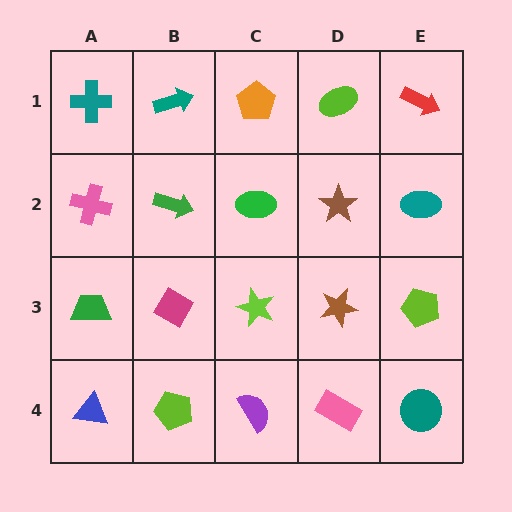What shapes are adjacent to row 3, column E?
A teal ellipse (row 2, column E), a teal circle (row 4, column E), a brown star (row 3, column D).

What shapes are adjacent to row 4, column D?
A brown star (row 3, column D), a purple semicircle (row 4, column C), a teal circle (row 4, column E).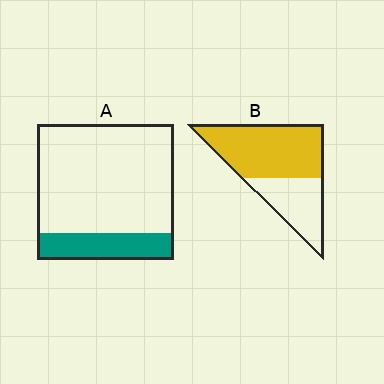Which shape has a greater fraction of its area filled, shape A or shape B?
Shape B.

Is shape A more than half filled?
No.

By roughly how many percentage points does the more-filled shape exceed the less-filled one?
By roughly 45 percentage points (B over A).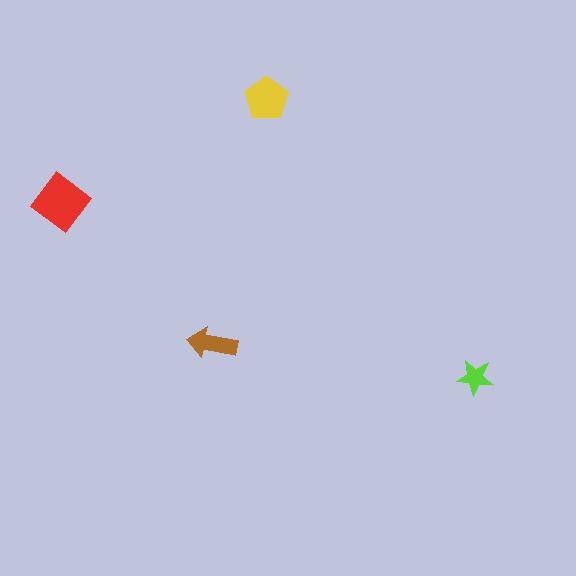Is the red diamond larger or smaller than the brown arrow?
Larger.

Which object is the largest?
The red diamond.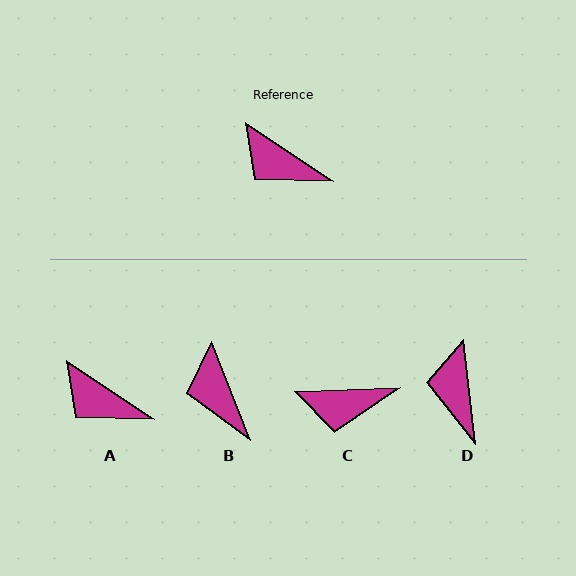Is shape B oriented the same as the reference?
No, it is off by about 34 degrees.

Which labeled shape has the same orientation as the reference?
A.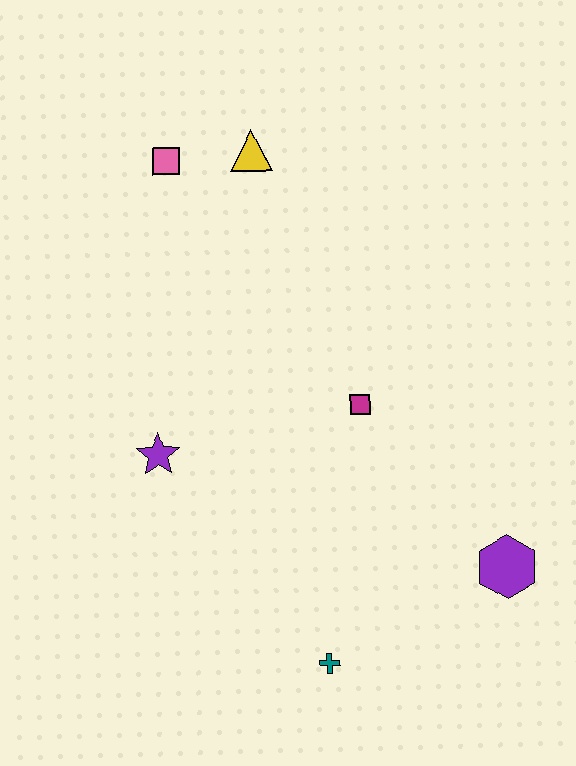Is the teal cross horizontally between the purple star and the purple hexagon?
Yes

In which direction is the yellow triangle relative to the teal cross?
The yellow triangle is above the teal cross.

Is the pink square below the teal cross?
No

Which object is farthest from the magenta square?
The pink square is farthest from the magenta square.